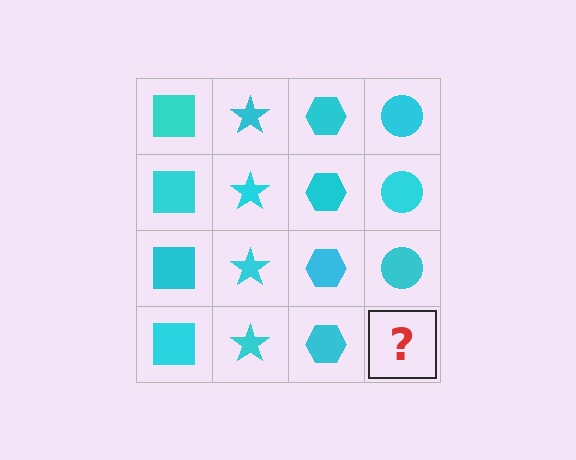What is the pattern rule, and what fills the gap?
The rule is that each column has a consistent shape. The gap should be filled with a cyan circle.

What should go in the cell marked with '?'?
The missing cell should contain a cyan circle.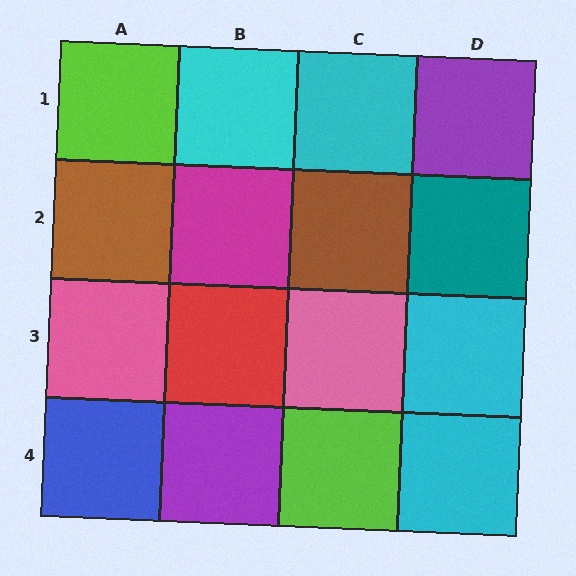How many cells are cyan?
4 cells are cyan.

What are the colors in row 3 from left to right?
Pink, red, pink, cyan.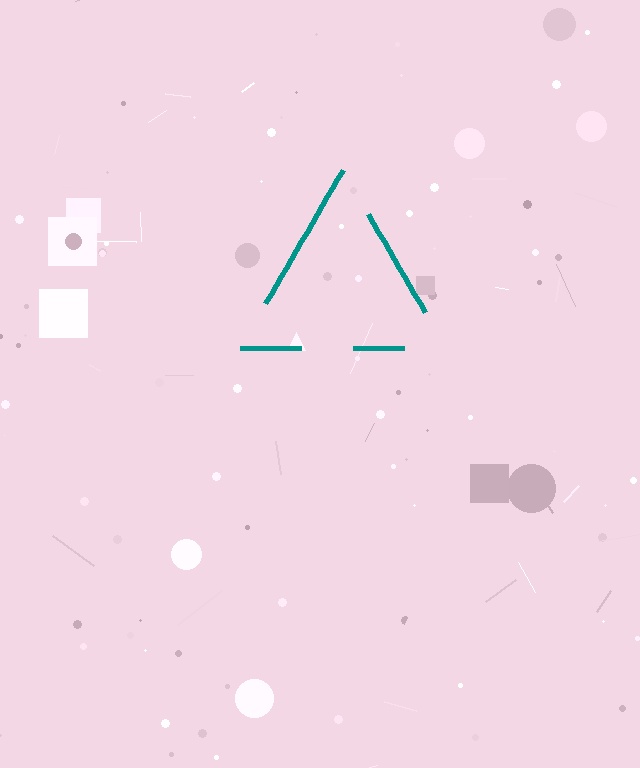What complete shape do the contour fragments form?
The contour fragments form a triangle.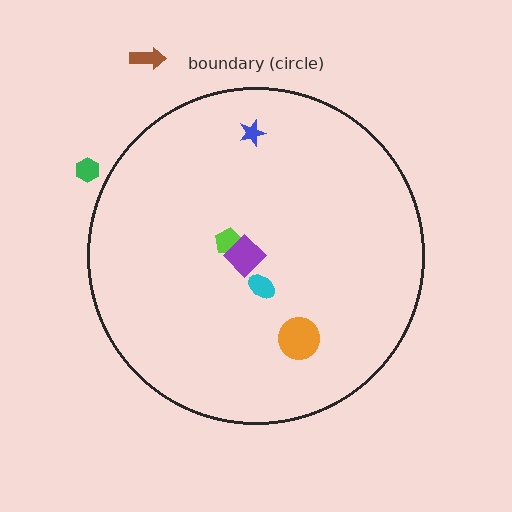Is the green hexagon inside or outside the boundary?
Outside.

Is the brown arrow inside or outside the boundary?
Outside.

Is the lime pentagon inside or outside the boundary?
Inside.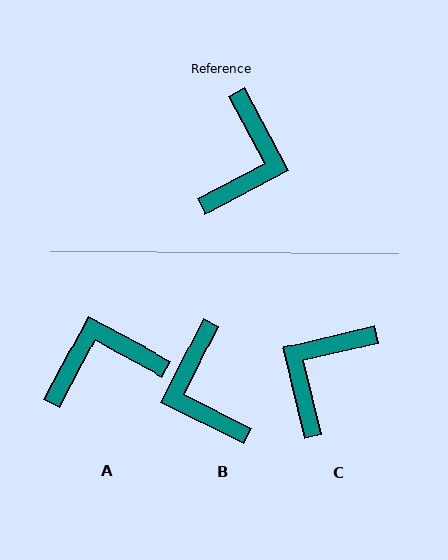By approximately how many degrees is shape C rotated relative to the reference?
Approximately 165 degrees counter-clockwise.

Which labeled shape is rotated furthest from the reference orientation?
C, about 165 degrees away.